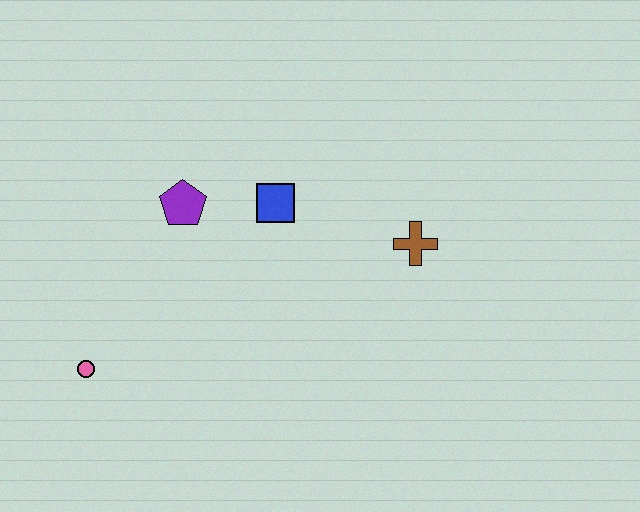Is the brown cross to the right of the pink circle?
Yes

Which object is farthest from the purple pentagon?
The brown cross is farthest from the purple pentagon.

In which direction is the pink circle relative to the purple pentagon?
The pink circle is below the purple pentagon.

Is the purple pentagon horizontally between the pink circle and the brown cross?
Yes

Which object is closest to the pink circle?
The purple pentagon is closest to the pink circle.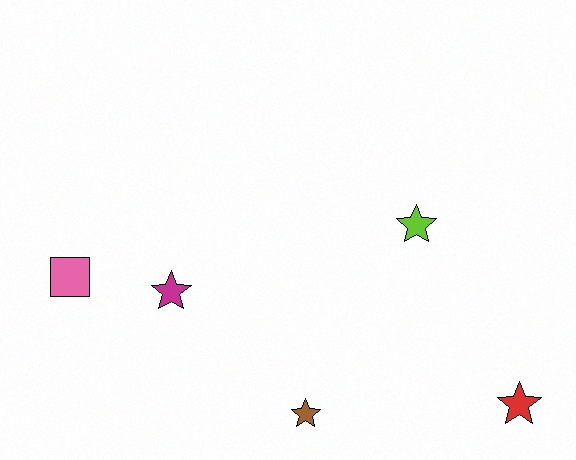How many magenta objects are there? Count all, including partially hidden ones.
There is 1 magenta object.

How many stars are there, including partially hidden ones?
There are 4 stars.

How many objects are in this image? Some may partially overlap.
There are 5 objects.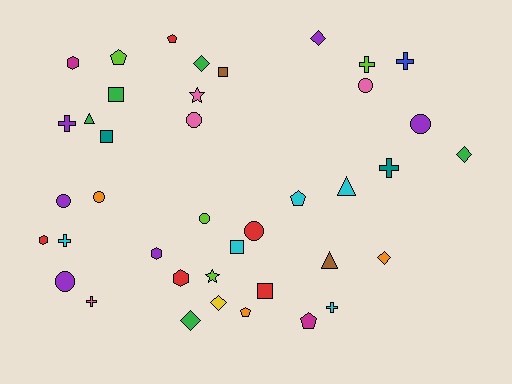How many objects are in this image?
There are 40 objects.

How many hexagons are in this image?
There are 4 hexagons.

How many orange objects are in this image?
There are 3 orange objects.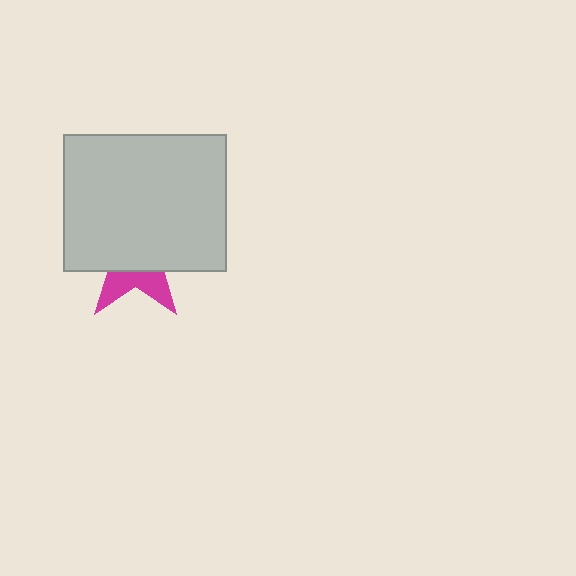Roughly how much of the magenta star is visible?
A small part of it is visible (roughly 32%).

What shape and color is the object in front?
The object in front is a light gray rectangle.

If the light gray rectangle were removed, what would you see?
You would see the complete magenta star.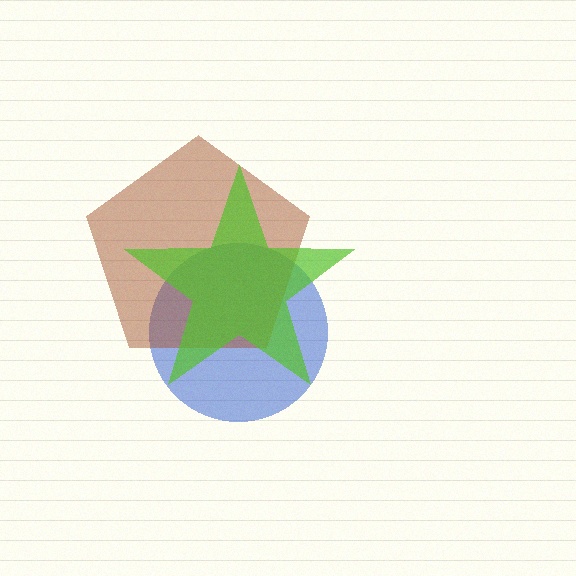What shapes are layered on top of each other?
The layered shapes are: a blue circle, a brown pentagon, a lime star.